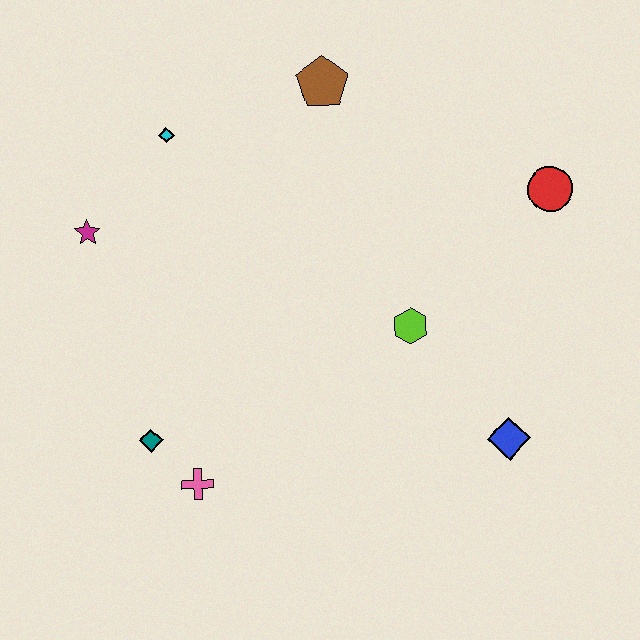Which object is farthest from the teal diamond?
The red circle is farthest from the teal diamond.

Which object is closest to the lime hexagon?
The blue diamond is closest to the lime hexagon.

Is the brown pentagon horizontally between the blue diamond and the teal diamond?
Yes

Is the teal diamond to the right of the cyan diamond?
No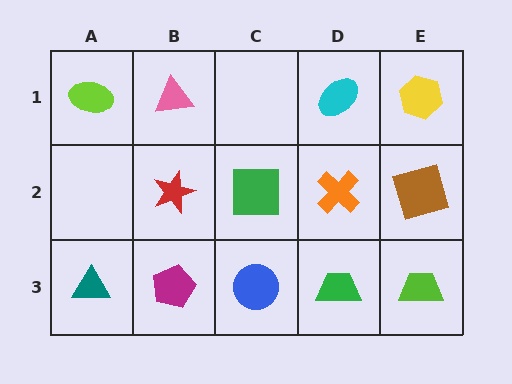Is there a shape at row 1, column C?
No, that cell is empty.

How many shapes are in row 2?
4 shapes.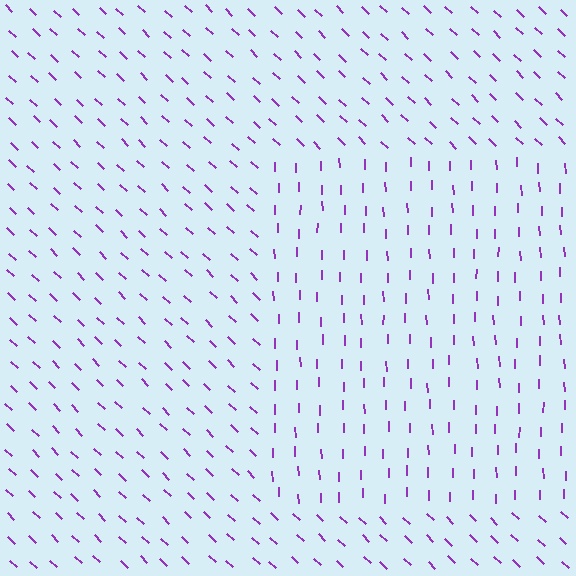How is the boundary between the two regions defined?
The boundary is defined purely by a change in line orientation (approximately 45 degrees difference). All lines are the same color and thickness.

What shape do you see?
I see a rectangle.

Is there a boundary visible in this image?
Yes, there is a texture boundary formed by a change in line orientation.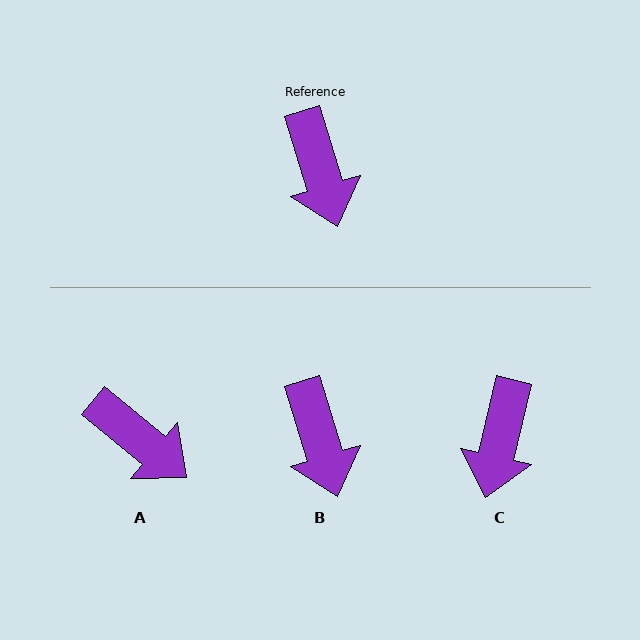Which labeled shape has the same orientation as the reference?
B.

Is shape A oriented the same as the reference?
No, it is off by about 34 degrees.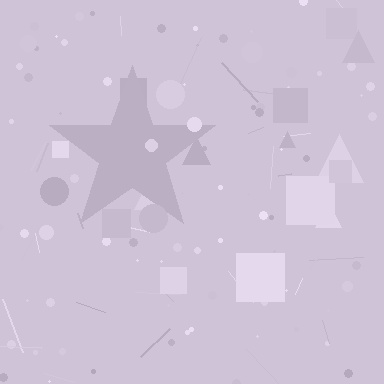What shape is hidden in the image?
A star is hidden in the image.